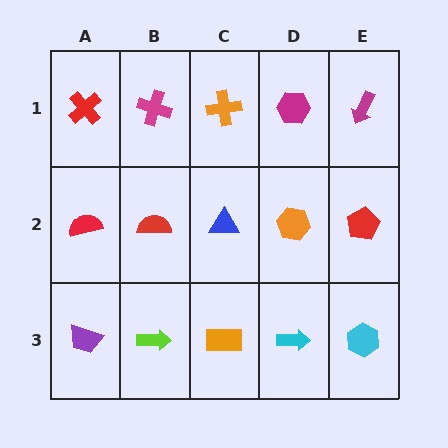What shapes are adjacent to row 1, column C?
A blue triangle (row 2, column C), a magenta cross (row 1, column B), a magenta hexagon (row 1, column D).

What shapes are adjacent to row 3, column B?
A red semicircle (row 2, column B), a purple trapezoid (row 3, column A), an orange rectangle (row 3, column C).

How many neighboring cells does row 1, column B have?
3.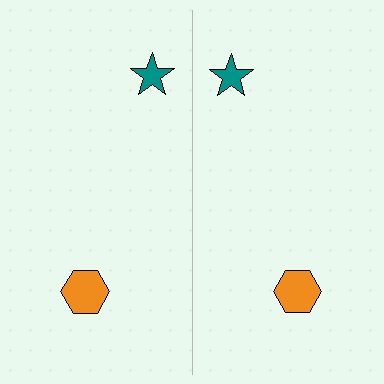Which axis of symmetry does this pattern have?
The pattern has a vertical axis of symmetry running through the center of the image.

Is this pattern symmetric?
Yes, this pattern has bilateral (reflection) symmetry.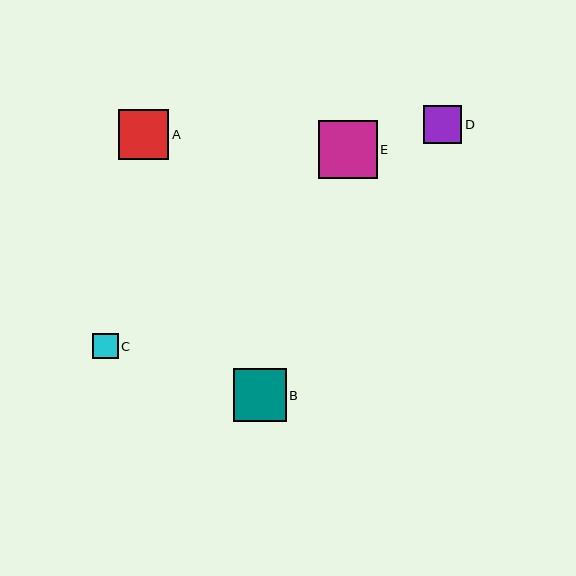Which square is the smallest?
Square C is the smallest with a size of approximately 25 pixels.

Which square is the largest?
Square E is the largest with a size of approximately 58 pixels.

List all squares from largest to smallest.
From largest to smallest: E, B, A, D, C.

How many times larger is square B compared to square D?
Square B is approximately 1.4 times the size of square D.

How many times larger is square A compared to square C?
Square A is approximately 2.0 times the size of square C.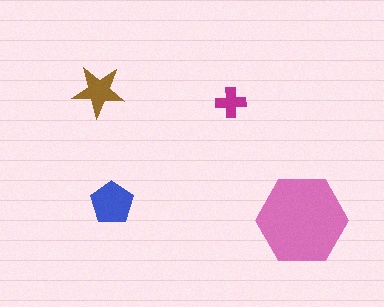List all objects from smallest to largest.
The magenta cross, the brown star, the blue pentagon, the pink hexagon.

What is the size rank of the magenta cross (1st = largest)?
4th.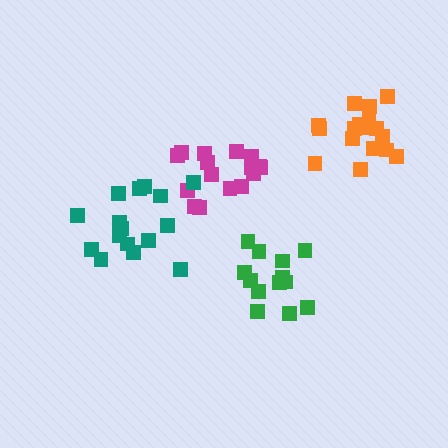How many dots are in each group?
Group 1: 14 dots, Group 2: 16 dots, Group 3: 17 dots, Group 4: 16 dots (63 total).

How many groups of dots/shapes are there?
There are 4 groups.